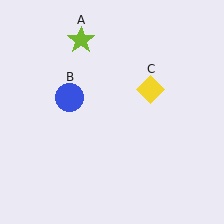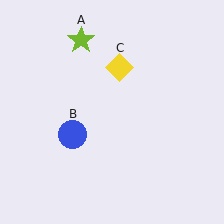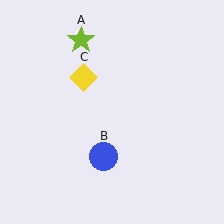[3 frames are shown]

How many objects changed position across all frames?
2 objects changed position: blue circle (object B), yellow diamond (object C).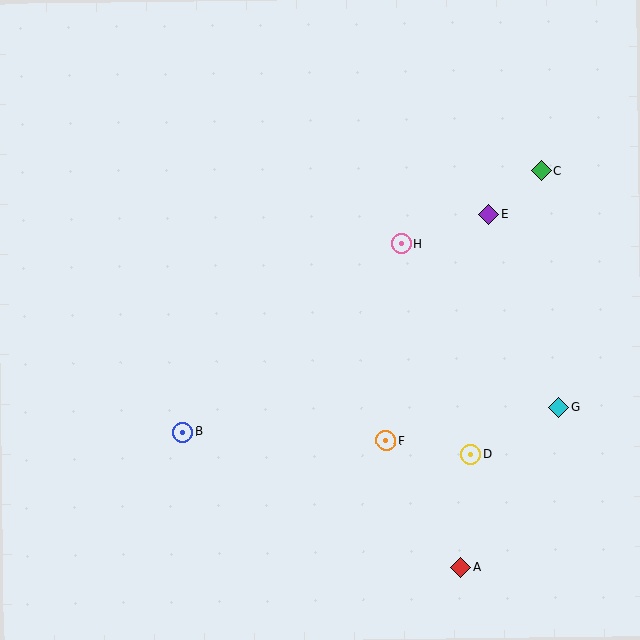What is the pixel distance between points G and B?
The distance between G and B is 377 pixels.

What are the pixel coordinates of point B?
Point B is at (183, 432).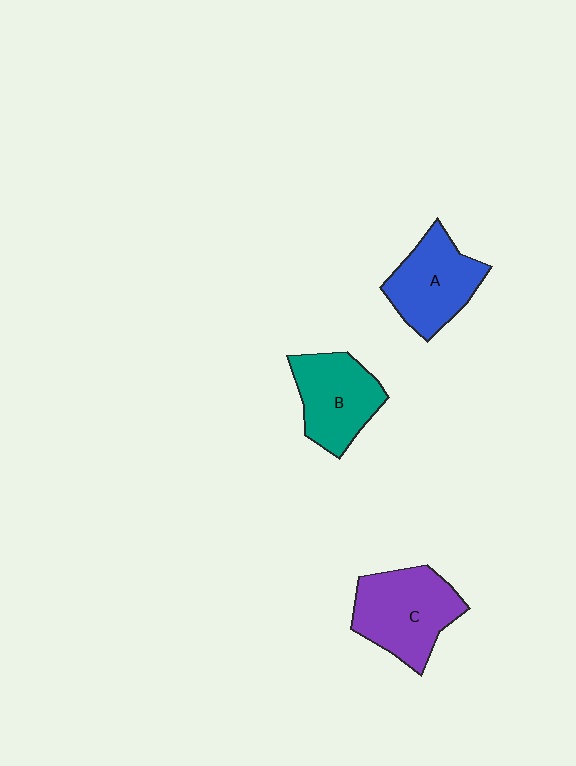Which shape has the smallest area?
Shape B (teal).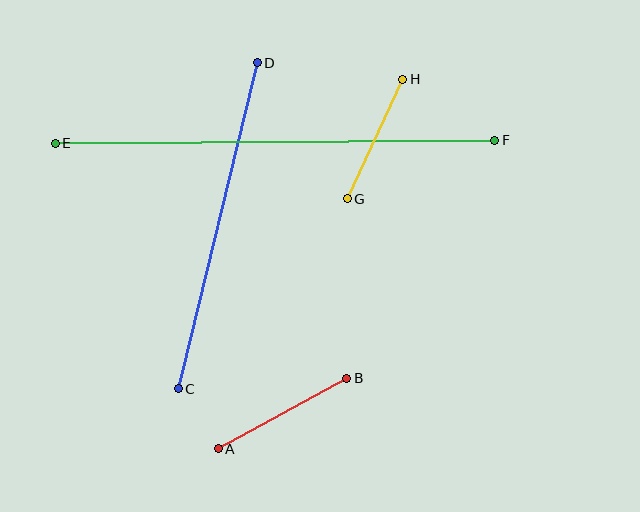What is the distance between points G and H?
The distance is approximately 132 pixels.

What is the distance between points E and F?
The distance is approximately 439 pixels.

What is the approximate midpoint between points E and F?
The midpoint is at approximately (275, 142) pixels.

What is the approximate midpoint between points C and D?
The midpoint is at approximately (218, 226) pixels.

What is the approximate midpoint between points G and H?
The midpoint is at approximately (375, 139) pixels.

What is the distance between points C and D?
The distance is approximately 336 pixels.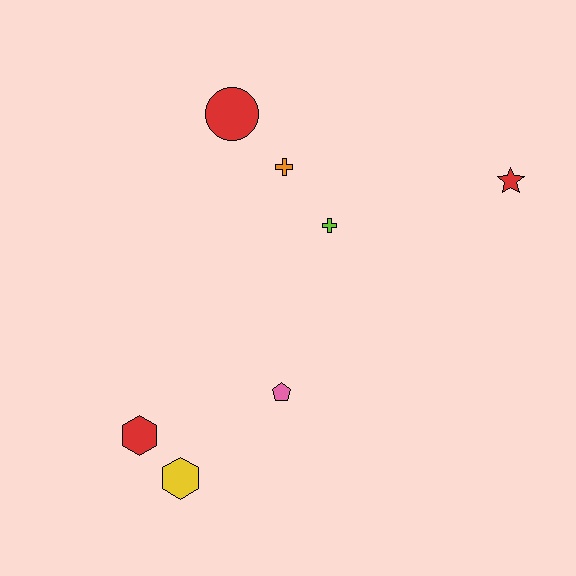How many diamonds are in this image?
There are no diamonds.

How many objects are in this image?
There are 7 objects.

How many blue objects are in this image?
There are no blue objects.